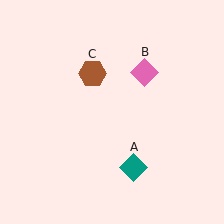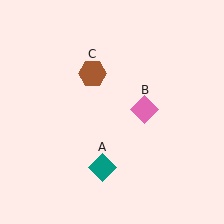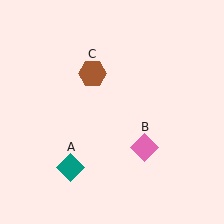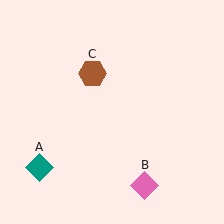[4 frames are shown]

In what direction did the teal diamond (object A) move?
The teal diamond (object A) moved left.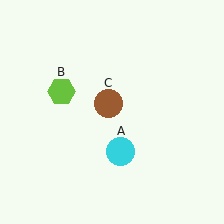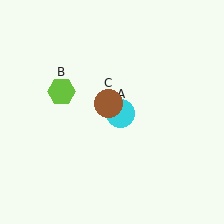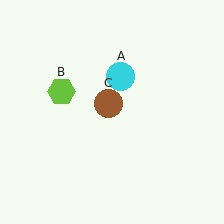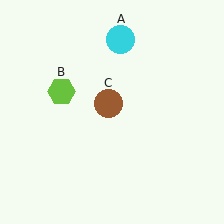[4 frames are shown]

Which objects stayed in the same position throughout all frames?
Lime hexagon (object B) and brown circle (object C) remained stationary.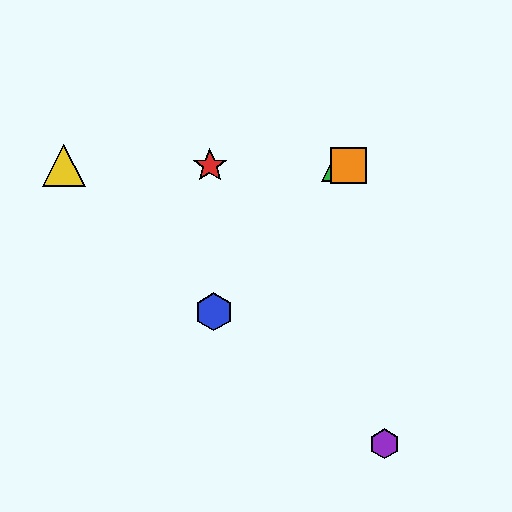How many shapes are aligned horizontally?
4 shapes (the red star, the green triangle, the yellow triangle, the orange square) are aligned horizontally.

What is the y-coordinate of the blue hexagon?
The blue hexagon is at y≈312.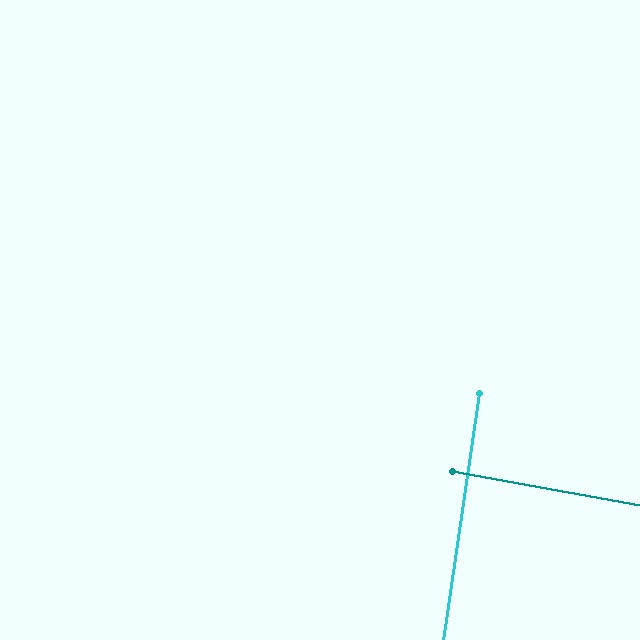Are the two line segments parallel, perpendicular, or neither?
Perpendicular — they meet at approximately 88°.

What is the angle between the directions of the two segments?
Approximately 88 degrees.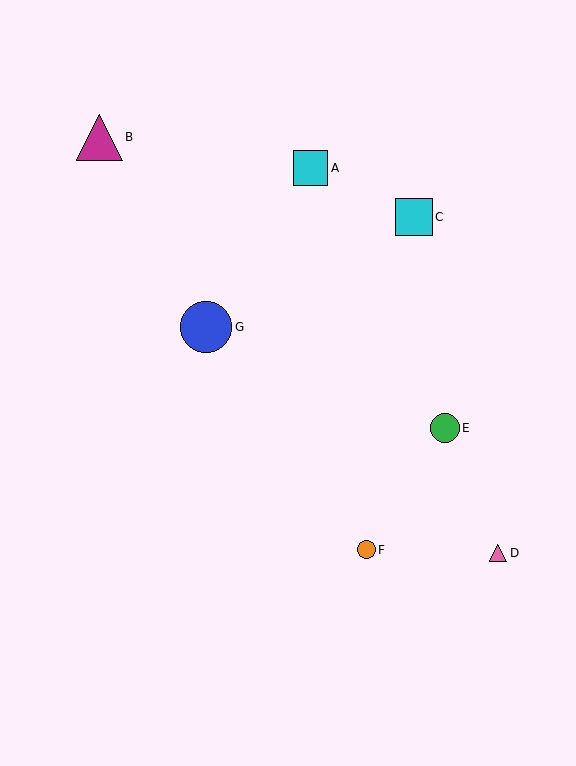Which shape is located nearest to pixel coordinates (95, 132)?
The magenta triangle (labeled B) at (99, 137) is nearest to that location.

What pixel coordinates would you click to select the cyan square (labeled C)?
Click at (414, 217) to select the cyan square C.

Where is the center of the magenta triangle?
The center of the magenta triangle is at (99, 137).